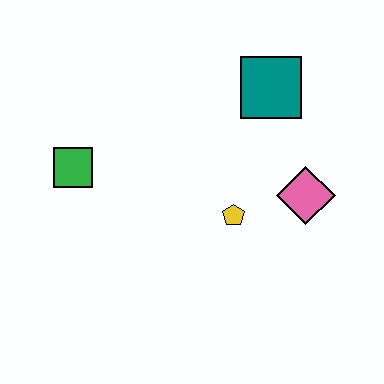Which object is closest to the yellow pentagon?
The pink diamond is closest to the yellow pentagon.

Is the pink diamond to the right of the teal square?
Yes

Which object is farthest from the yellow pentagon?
The green square is farthest from the yellow pentagon.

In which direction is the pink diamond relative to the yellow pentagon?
The pink diamond is to the right of the yellow pentagon.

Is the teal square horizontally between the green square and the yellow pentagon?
No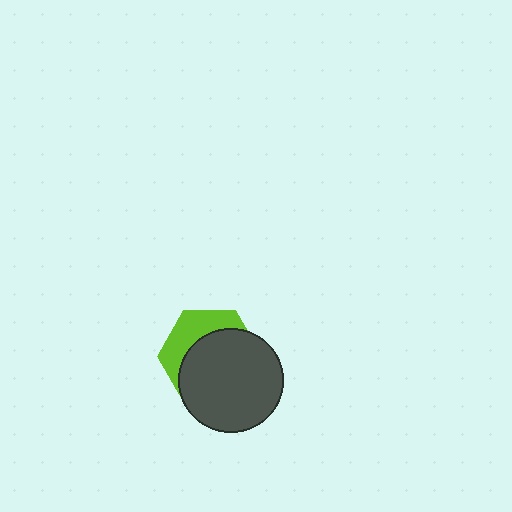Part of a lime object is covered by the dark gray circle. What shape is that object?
It is a hexagon.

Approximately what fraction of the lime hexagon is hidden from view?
Roughly 65% of the lime hexagon is hidden behind the dark gray circle.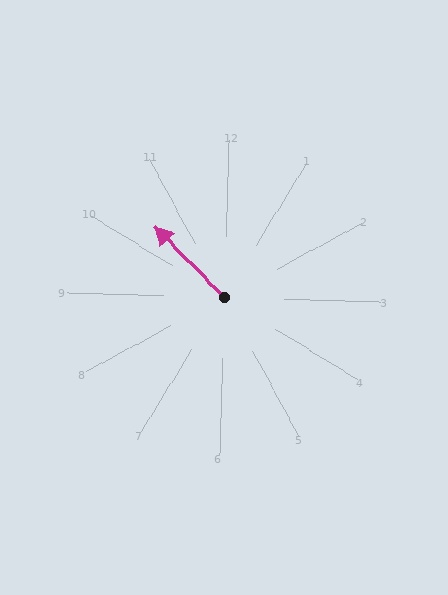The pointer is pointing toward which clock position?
Roughly 10 o'clock.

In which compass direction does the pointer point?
Northwest.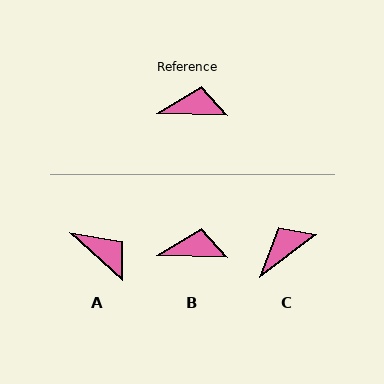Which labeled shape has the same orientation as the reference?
B.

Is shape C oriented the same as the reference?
No, it is off by about 38 degrees.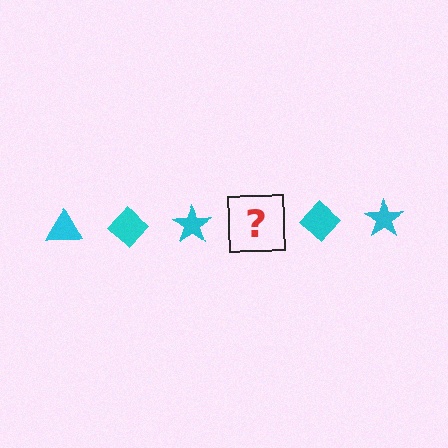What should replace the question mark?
The question mark should be replaced with a cyan triangle.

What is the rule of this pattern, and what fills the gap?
The rule is that the pattern cycles through triangle, diamond, star shapes in cyan. The gap should be filled with a cyan triangle.